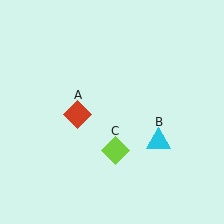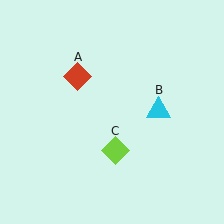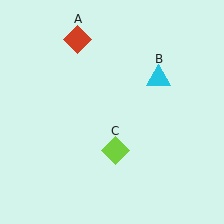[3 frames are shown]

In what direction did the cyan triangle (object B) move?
The cyan triangle (object B) moved up.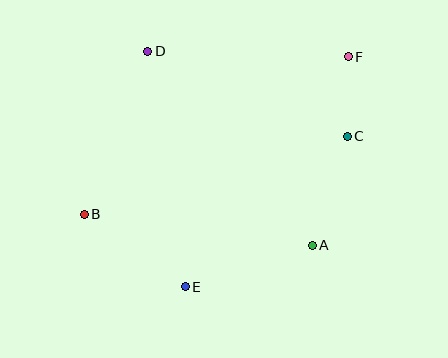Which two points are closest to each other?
Points C and F are closest to each other.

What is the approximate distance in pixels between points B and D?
The distance between B and D is approximately 175 pixels.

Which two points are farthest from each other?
Points B and F are farthest from each other.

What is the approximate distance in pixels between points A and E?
The distance between A and E is approximately 134 pixels.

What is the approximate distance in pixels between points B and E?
The distance between B and E is approximately 124 pixels.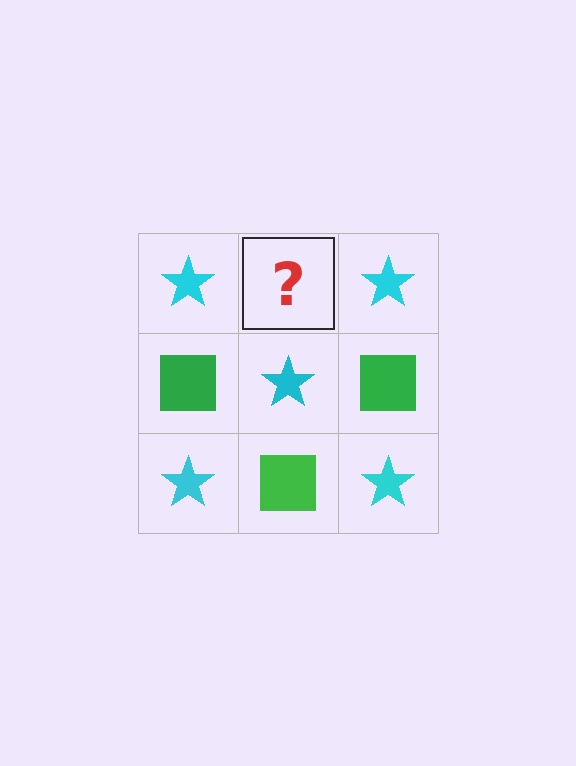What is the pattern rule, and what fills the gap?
The rule is that it alternates cyan star and green square in a checkerboard pattern. The gap should be filled with a green square.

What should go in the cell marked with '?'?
The missing cell should contain a green square.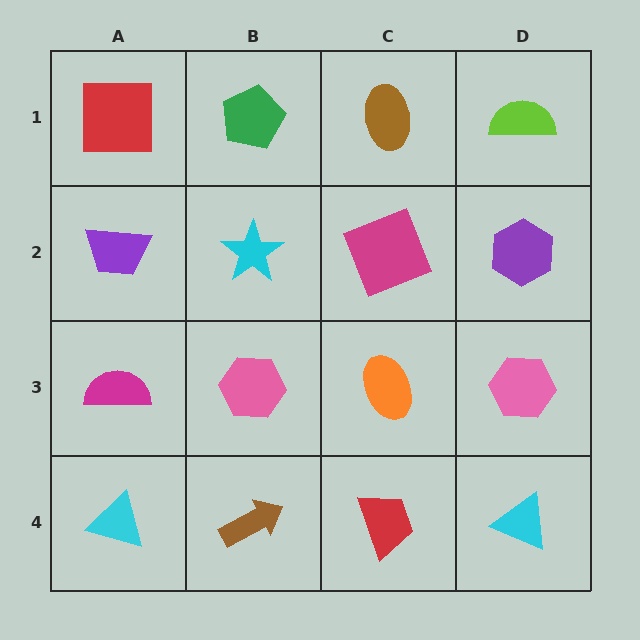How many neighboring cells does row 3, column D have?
3.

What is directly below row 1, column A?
A purple trapezoid.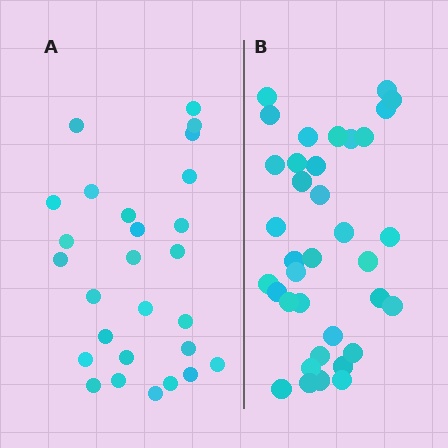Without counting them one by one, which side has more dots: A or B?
Region B (the right region) has more dots.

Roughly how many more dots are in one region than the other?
Region B has roughly 8 or so more dots than region A.